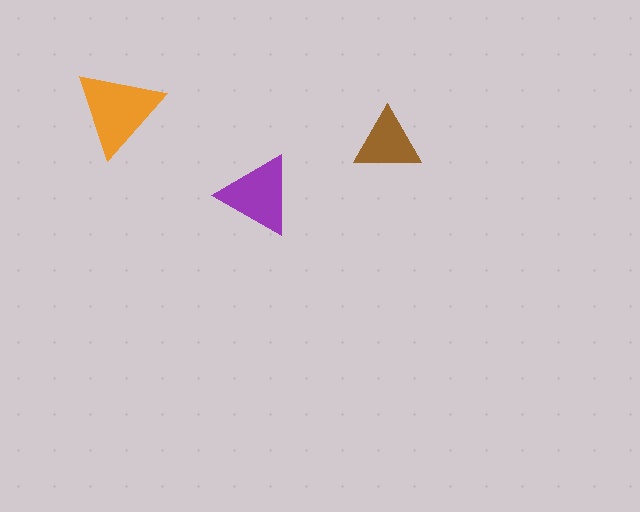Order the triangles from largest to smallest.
the orange one, the purple one, the brown one.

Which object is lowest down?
The purple triangle is bottommost.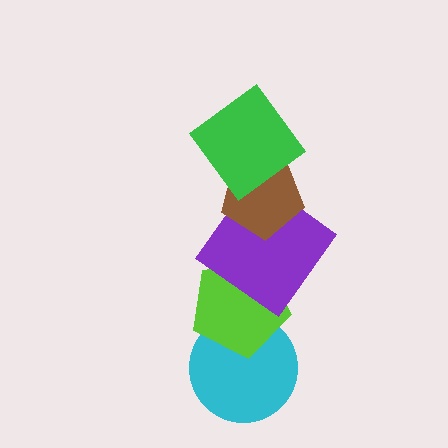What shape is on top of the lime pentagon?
The purple diamond is on top of the lime pentagon.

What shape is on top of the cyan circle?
The lime pentagon is on top of the cyan circle.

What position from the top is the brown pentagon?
The brown pentagon is 2nd from the top.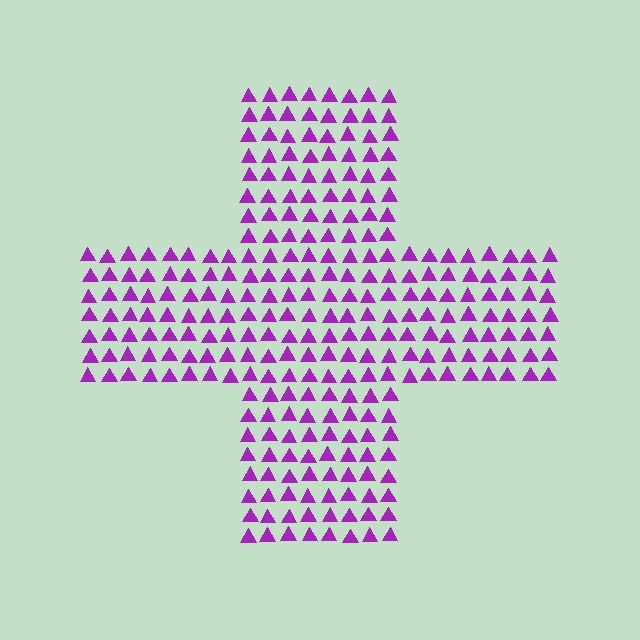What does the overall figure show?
The overall figure shows a cross.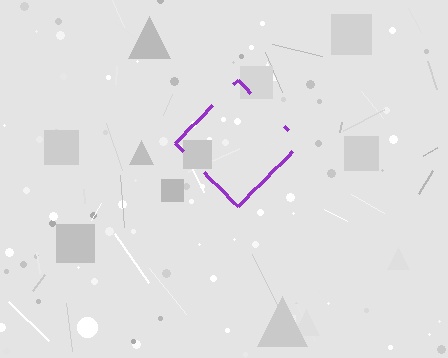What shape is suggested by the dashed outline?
The dashed outline suggests a diamond.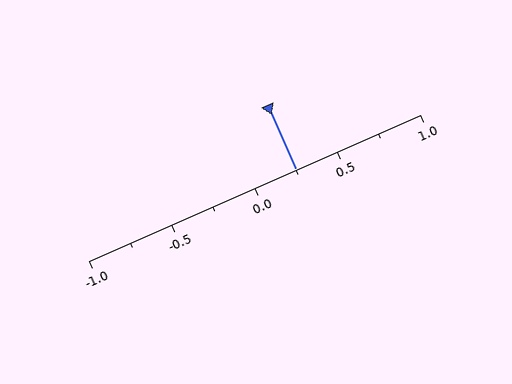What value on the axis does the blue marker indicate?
The marker indicates approximately 0.25.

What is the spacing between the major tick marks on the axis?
The major ticks are spaced 0.5 apart.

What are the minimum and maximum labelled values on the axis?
The axis runs from -1.0 to 1.0.